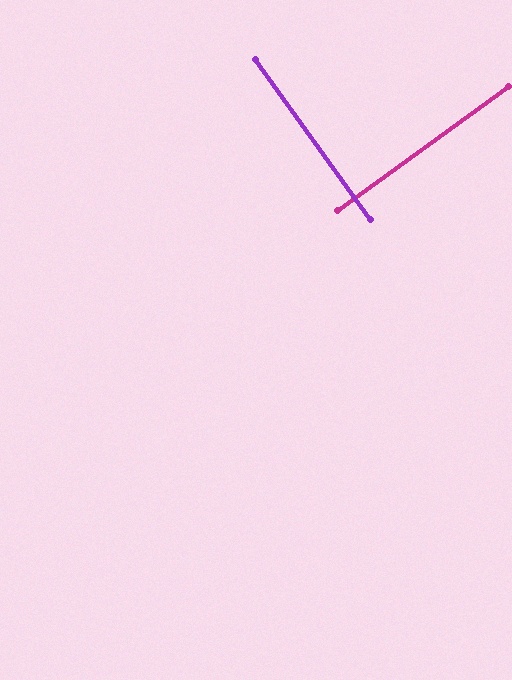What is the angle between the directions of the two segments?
Approximately 90 degrees.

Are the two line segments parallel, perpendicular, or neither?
Perpendicular — they meet at approximately 90°.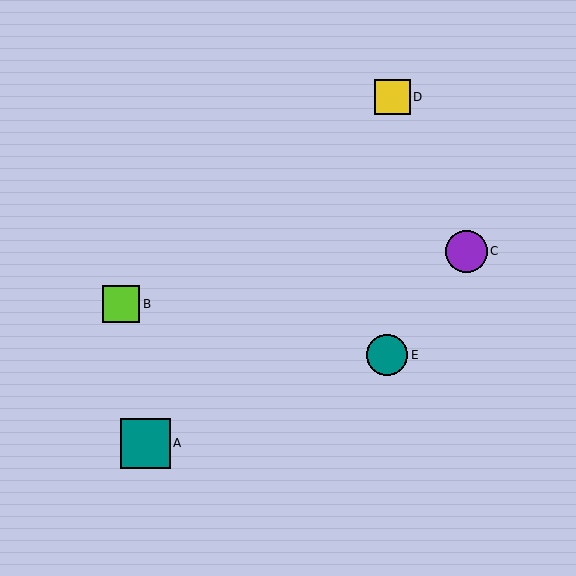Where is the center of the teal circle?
The center of the teal circle is at (387, 355).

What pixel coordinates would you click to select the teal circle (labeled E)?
Click at (387, 355) to select the teal circle E.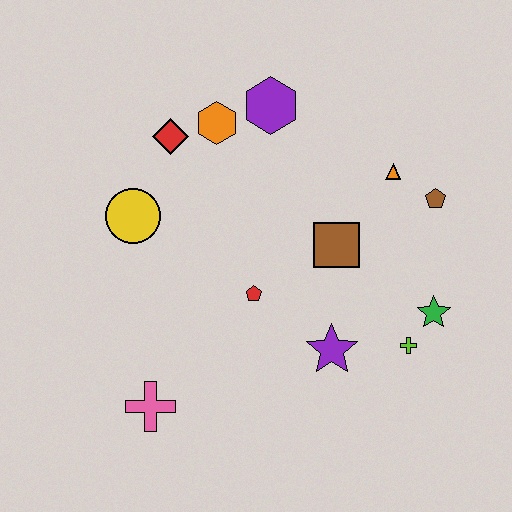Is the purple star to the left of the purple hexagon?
No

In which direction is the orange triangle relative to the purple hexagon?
The orange triangle is to the right of the purple hexagon.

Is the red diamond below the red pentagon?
No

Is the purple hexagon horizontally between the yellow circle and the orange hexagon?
No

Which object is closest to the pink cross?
The red pentagon is closest to the pink cross.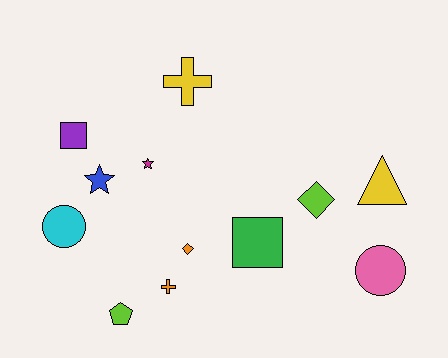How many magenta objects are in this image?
There is 1 magenta object.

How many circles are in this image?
There are 2 circles.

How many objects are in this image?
There are 12 objects.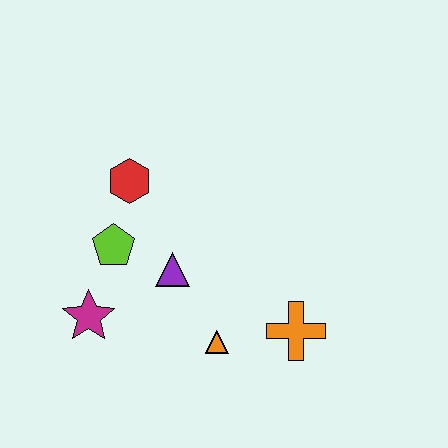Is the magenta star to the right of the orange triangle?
No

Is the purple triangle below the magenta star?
No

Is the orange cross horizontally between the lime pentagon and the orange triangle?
No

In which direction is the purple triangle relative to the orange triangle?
The purple triangle is above the orange triangle.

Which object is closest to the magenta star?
The lime pentagon is closest to the magenta star.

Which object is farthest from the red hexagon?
The orange cross is farthest from the red hexagon.